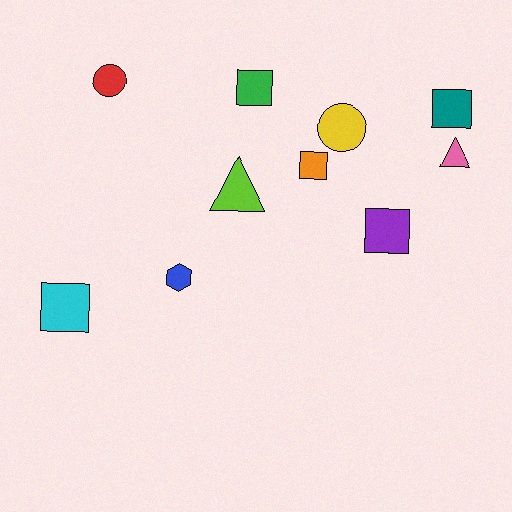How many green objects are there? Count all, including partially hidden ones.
There is 1 green object.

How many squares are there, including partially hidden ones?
There are 5 squares.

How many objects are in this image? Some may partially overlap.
There are 10 objects.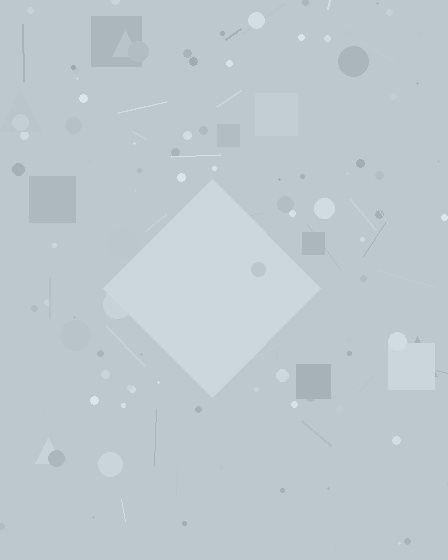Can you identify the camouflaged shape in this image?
The camouflaged shape is a diamond.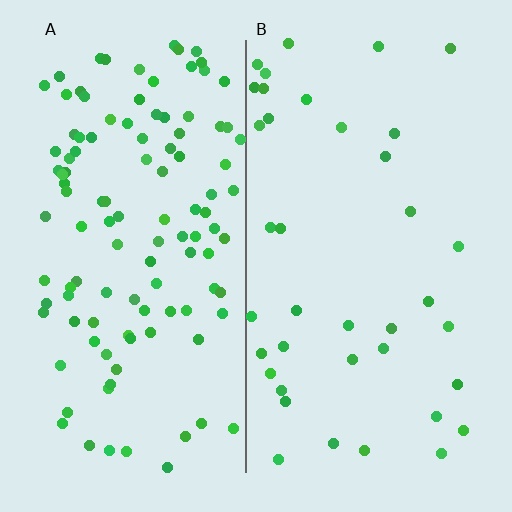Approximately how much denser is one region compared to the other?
Approximately 2.9× — region A over region B.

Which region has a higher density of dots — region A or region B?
A (the left).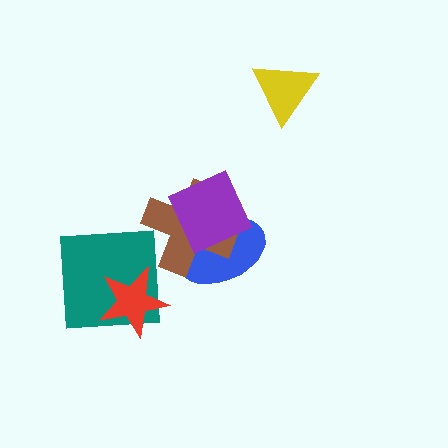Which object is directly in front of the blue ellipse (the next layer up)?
The brown cross is directly in front of the blue ellipse.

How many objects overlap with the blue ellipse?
2 objects overlap with the blue ellipse.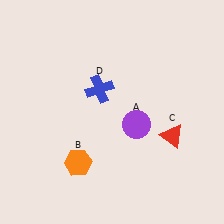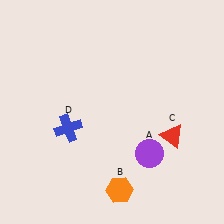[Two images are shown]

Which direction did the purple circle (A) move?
The purple circle (A) moved down.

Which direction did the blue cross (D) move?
The blue cross (D) moved down.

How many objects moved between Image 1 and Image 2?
3 objects moved between the two images.